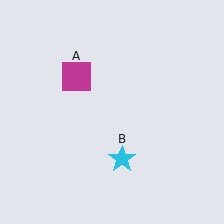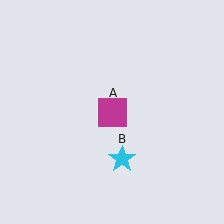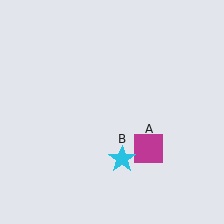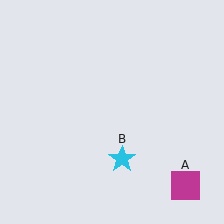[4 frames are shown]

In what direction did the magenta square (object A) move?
The magenta square (object A) moved down and to the right.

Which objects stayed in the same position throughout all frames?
Cyan star (object B) remained stationary.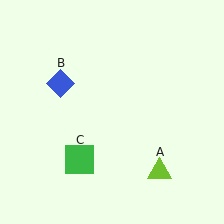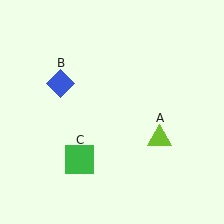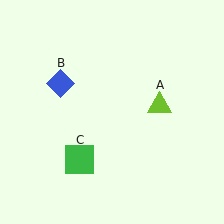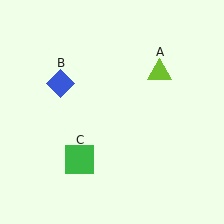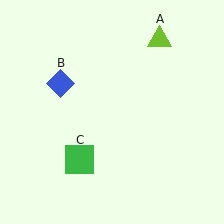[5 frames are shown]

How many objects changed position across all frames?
1 object changed position: lime triangle (object A).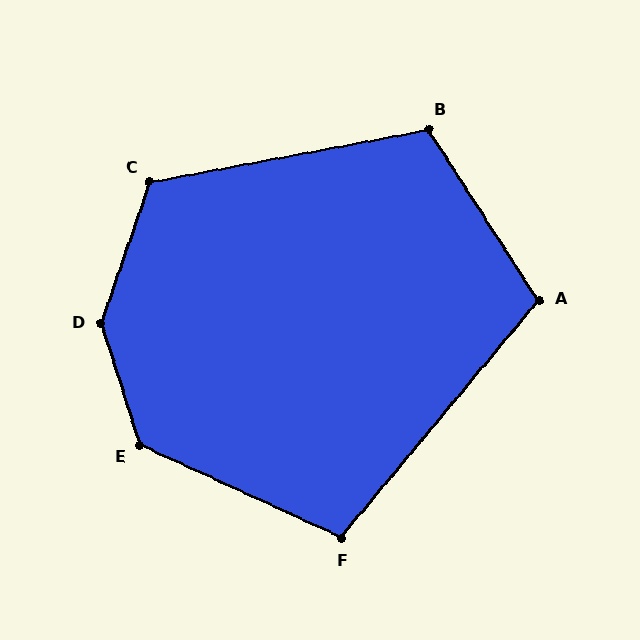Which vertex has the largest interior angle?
D, at approximately 143 degrees.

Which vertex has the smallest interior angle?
F, at approximately 105 degrees.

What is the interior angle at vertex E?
Approximately 133 degrees (obtuse).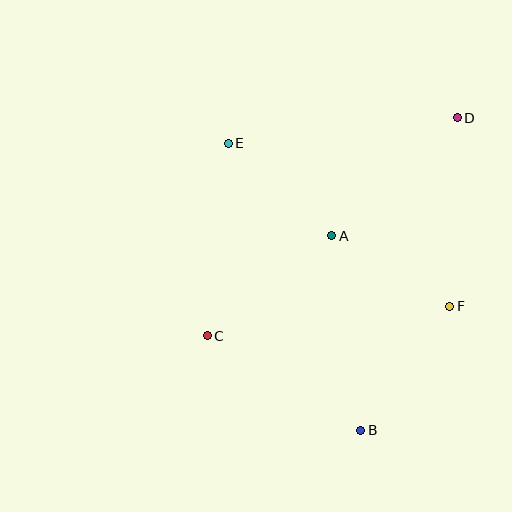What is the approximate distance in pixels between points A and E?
The distance between A and E is approximately 139 pixels.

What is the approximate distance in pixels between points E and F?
The distance between E and F is approximately 275 pixels.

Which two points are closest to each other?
Points A and F are closest to each other.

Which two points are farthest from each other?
Points C and D are farthest from each other.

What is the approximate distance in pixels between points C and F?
The distance between C and F is approximately 244 pixels.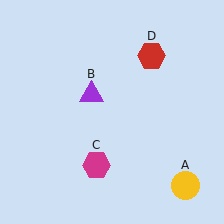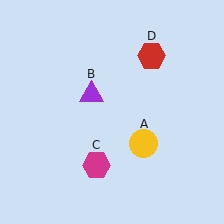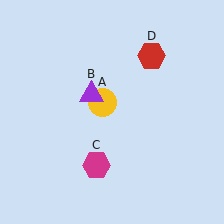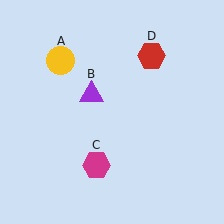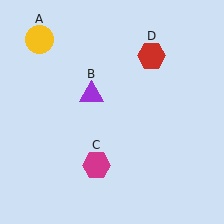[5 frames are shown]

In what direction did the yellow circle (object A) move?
The yellow circle (object A) moved up and to the left.